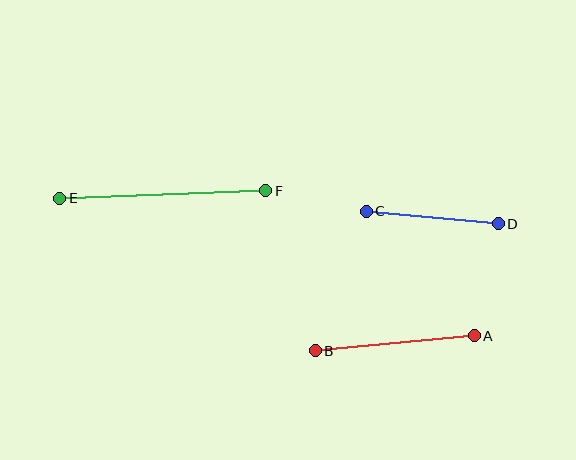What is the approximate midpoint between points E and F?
The midpoint is at approximately (163, 194) pixels.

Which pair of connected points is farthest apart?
Points E and F are farthest apart.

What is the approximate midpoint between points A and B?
The midpoint is at approximately (395, 343) pixels.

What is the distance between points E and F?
The distance is approximately 206 pixels.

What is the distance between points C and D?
The distance is approximately 133 pixels.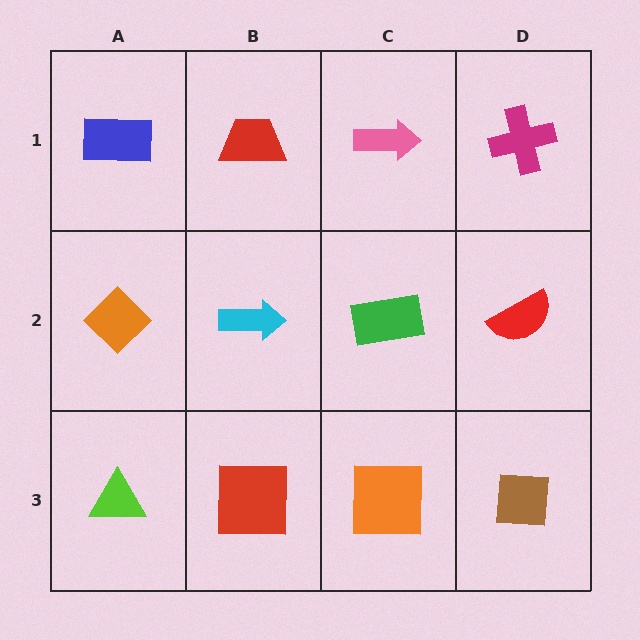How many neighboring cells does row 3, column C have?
3.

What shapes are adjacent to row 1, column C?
A green rectangle (row 2, column C), a red trapezoid (row 1, column B), a magenta cross (row 1, column D).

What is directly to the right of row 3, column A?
A red square.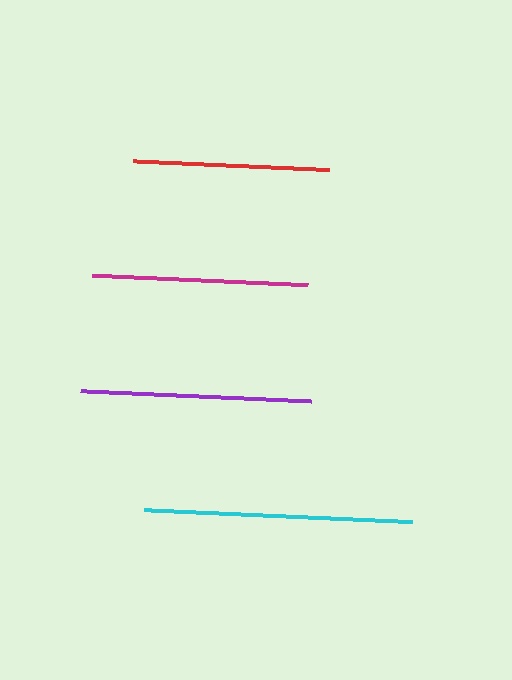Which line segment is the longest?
The cyan line is the longest at approximately 268 pixels.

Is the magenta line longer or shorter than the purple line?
The purple line is longer than the magenta line.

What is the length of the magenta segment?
The magenta segment is approximately 216 pixels long.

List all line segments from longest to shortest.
From longest to shortest: cyan, purple, magenta, red.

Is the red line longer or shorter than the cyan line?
The cyan line is longer than the red line.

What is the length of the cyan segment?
The cyan segment is approximately 268 pixels long.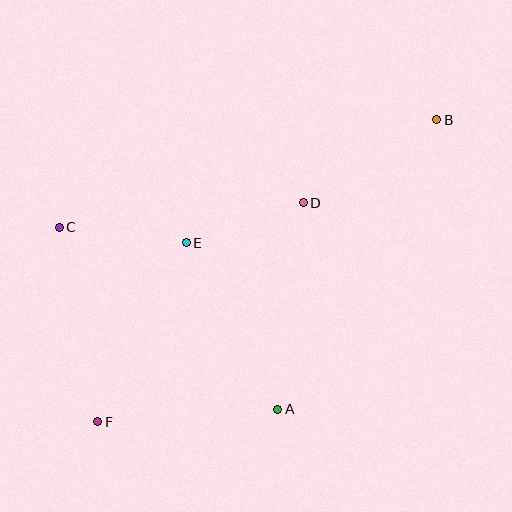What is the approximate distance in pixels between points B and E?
The distance between B and E is approximately 279 pixels.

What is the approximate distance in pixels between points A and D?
The distance between A and D is approximately 208 pixels.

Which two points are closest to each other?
Points D and E are closest to each other.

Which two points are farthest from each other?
Points B and F are farthest from each other.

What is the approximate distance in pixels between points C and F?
The distance between C and F is approximately 199 pixels.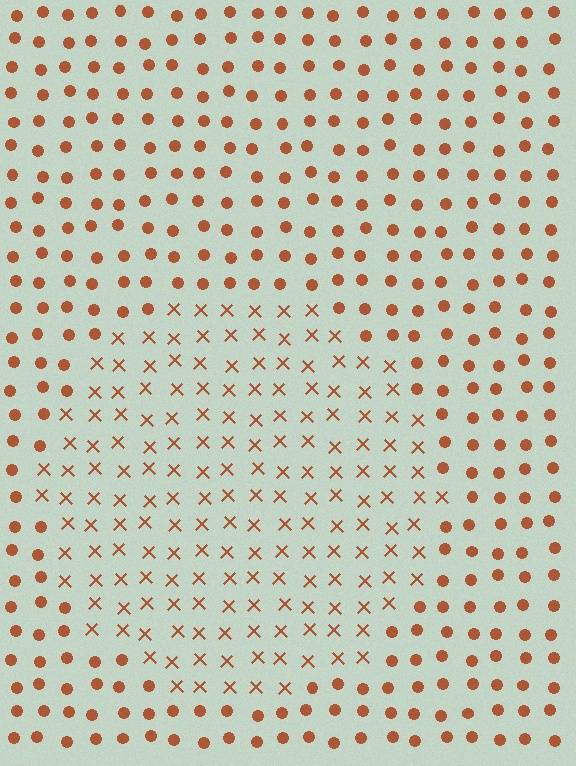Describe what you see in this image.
The image is filled with small brown elements arranged in a uniform grid. A circle-shaped region contains X marks, while the surrounding area contains circles. The boundary is defined purely by the change in element shape.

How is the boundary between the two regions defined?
The boundary is defined by a change in element shape: X marks inside vs. circles outside. All elements share the same color and spacing.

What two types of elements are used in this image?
The image uses X marks inside the circle region and circles outside it.